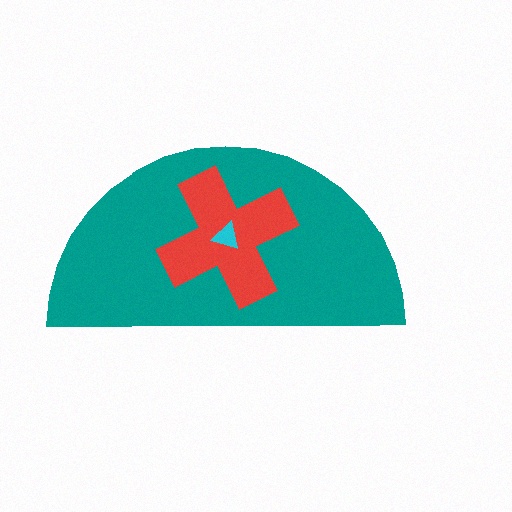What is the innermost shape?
The cyan triangle.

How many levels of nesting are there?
3.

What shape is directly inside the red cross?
The cyan triangle.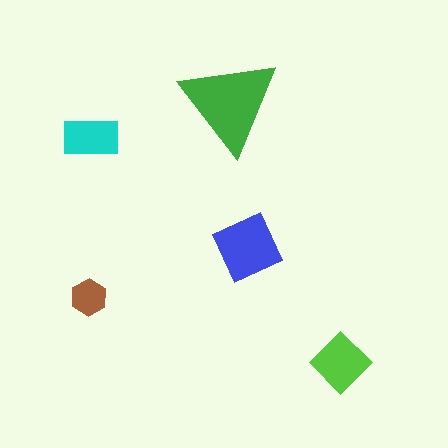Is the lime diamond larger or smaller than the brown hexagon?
Larger.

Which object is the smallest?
The brown hexagon.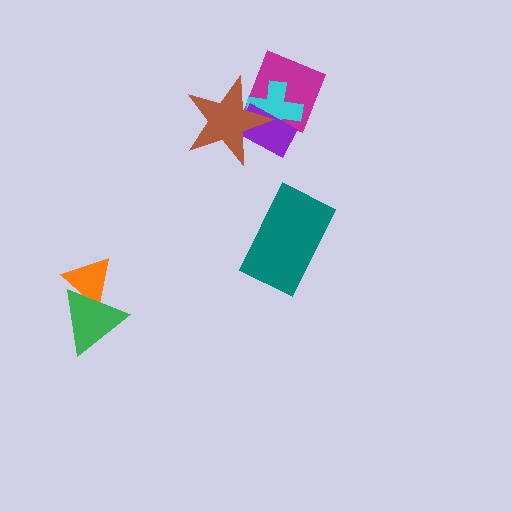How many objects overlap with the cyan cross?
3 objects overlap with the cyan cross.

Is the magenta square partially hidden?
Yes, it is partially covered by another shape.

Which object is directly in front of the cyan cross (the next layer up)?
The purple rectangle is directly in front of the cyan cross.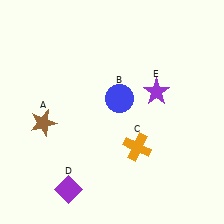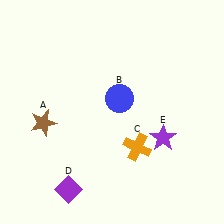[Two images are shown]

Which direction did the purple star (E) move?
The purple star (E) moved down.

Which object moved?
The purple star (E) moved down.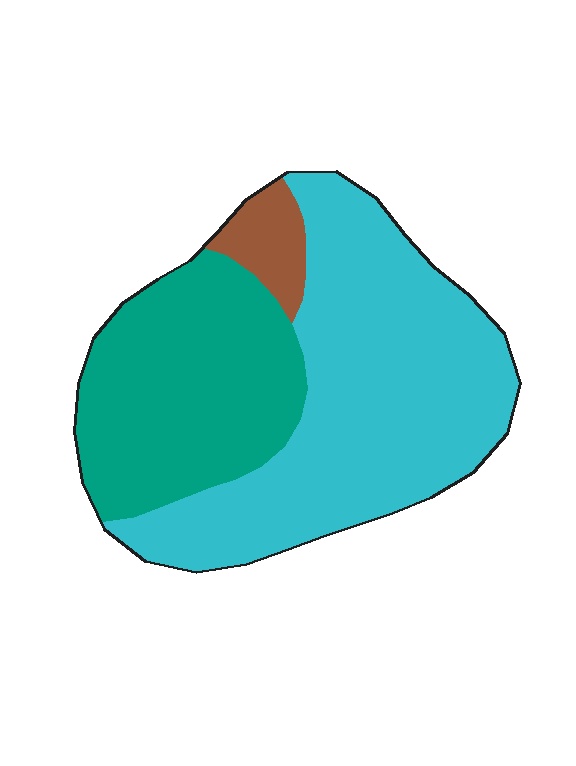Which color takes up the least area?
Brown, at roughly 5%.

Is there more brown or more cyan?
Cyan.